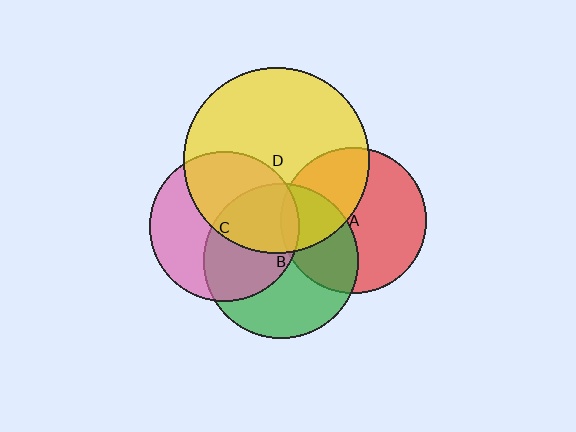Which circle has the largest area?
Circle D (yellow).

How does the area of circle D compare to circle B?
Approximately 1.4 times.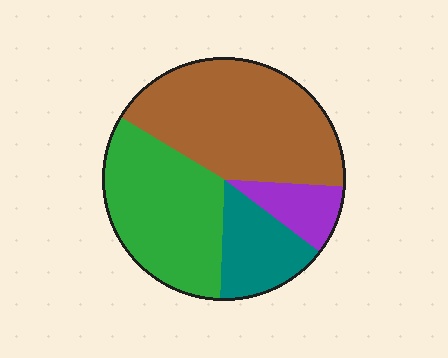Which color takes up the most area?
Brown, at roughly 40%.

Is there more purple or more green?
Green.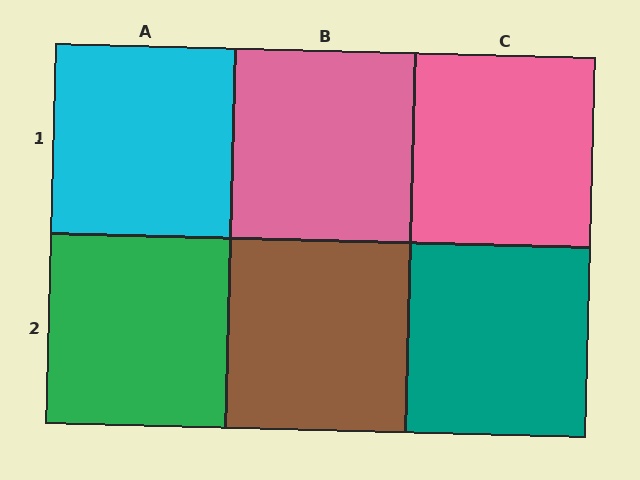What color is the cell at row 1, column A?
Cyan.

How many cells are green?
1 cell is green.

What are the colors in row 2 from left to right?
Green, brown, teal.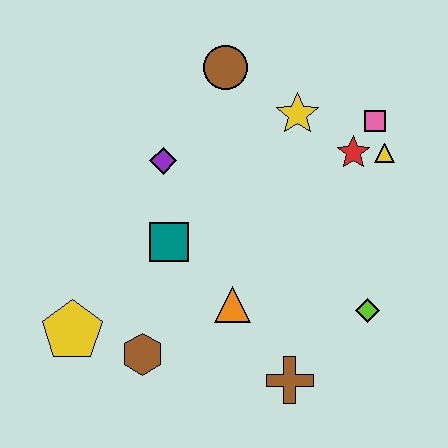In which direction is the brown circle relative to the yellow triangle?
The brown circle is to the left of the yellow triangle.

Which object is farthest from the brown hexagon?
The pink square is farthest from the brown hexagon.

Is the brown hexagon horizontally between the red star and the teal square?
No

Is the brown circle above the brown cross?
Yes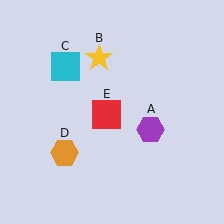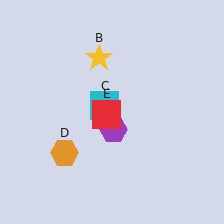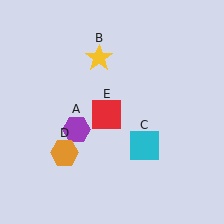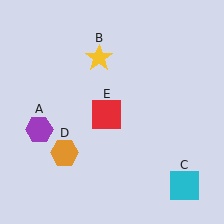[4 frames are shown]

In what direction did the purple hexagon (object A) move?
The purple hexagon (object A) moved left.